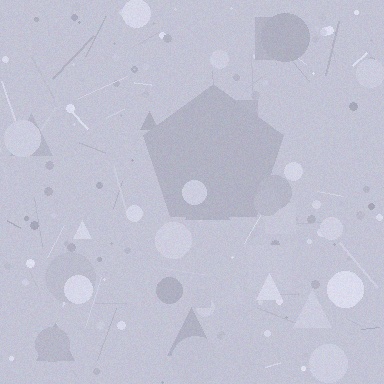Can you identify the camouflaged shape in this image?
The camouflaged shape is a pentagon.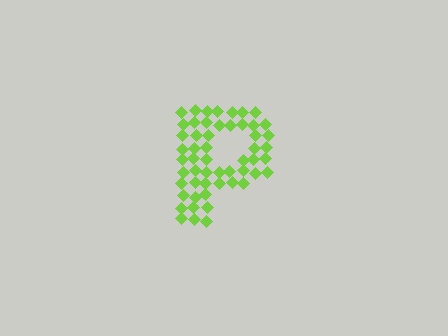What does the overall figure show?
The overall figure shows the letter P.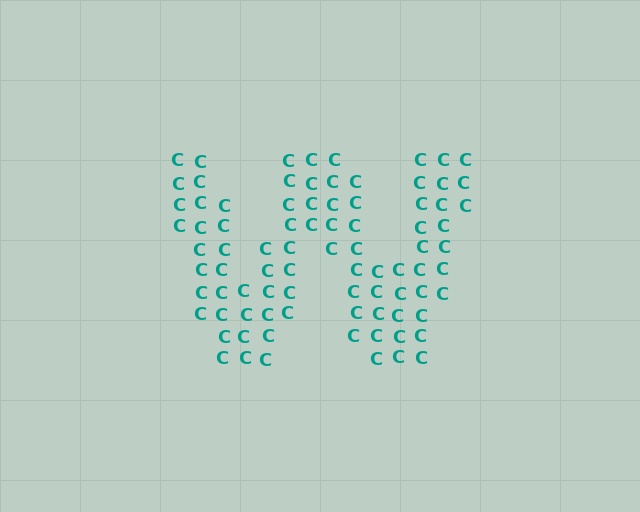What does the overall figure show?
The overall figure shows the letter W.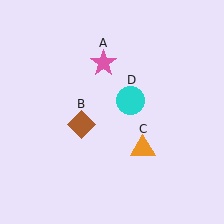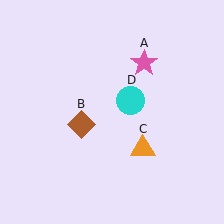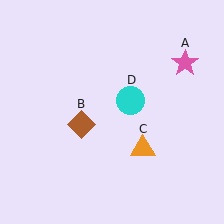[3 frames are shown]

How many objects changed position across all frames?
1 object changed position: pink star (object A).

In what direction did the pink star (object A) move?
The pink star (object A) moved right.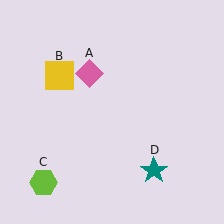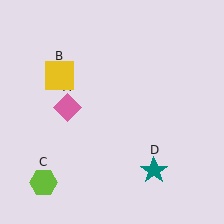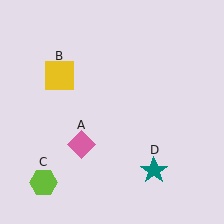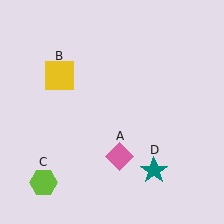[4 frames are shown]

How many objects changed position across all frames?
1 object changed position: pink diamond (object A).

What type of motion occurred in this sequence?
The pink diamond (object A) rotated counterclockwise around the center of the scene.